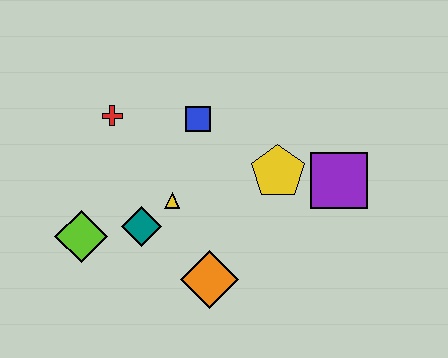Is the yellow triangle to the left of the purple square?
Yes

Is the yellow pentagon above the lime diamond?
Yes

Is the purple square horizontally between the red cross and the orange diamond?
No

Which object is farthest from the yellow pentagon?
The lime diamond is farthest from the yellow pentagon.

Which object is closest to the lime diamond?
The teal diamond is closest to the lime diamond.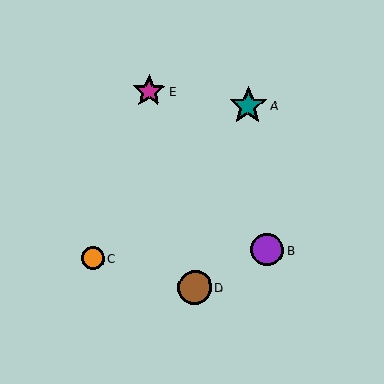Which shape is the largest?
The teal star (labeled A) is the largest.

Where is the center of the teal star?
The center of the teal star is at (248, 106).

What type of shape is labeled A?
Shape A is a teal star.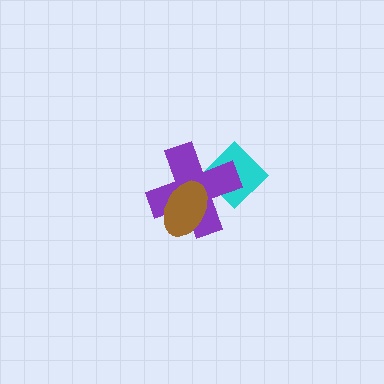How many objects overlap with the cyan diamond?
1 object overlaps with the cyan diamond.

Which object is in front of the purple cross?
The brown ellipse is in front of the purple cross.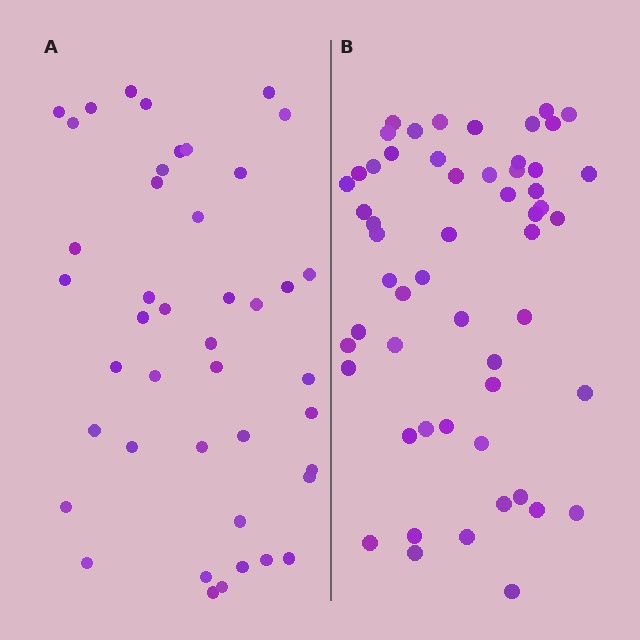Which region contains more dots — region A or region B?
Region B (the right region) has more dots.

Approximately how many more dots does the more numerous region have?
Region B has roughly 12 or so more dots than region A.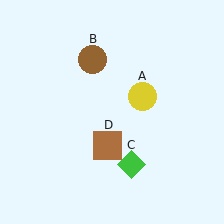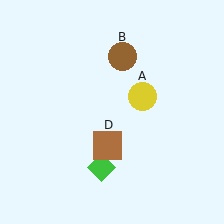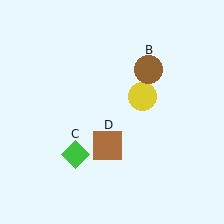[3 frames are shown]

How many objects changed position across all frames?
2 objects changed position: brown circle (object B), green diamond (object C).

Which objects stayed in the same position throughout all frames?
Yellow circle (object A) and brown square (object D) remained stationary.